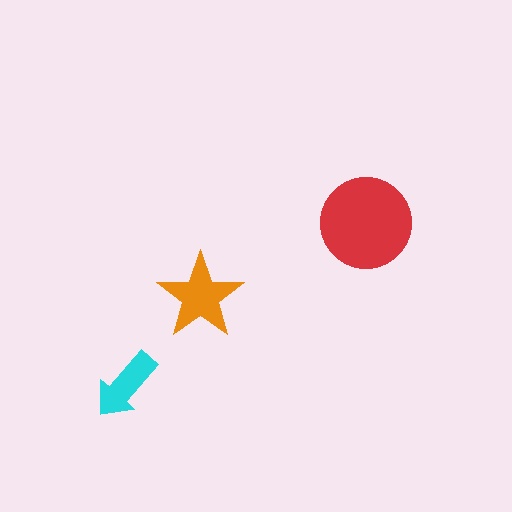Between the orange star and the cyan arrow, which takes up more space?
The orange star.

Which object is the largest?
The red circle.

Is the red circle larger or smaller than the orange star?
Larger.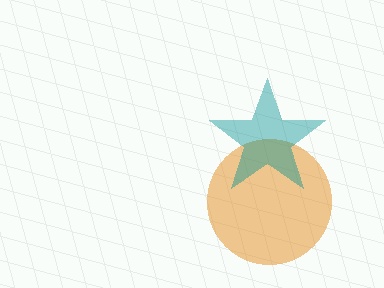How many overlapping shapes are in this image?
There are 2 overlapping shapes in the image.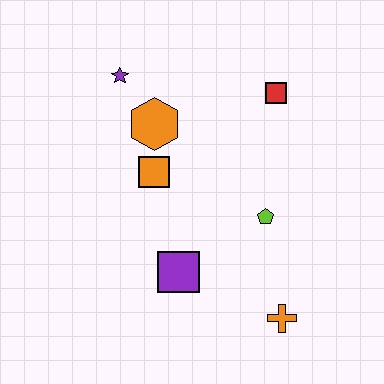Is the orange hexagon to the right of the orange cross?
No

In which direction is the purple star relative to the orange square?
The purple star is above the orange square.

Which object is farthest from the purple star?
The orange cross is farthest from the purple star.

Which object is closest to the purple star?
The orange hexagon is closest to the purple star.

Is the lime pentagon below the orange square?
Yes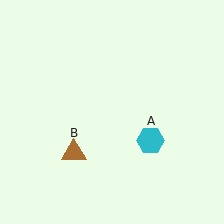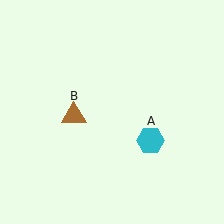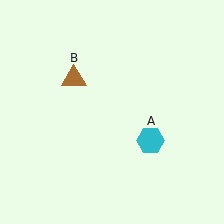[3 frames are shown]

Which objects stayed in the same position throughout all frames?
Cyan hexagon (object A) remained stationary.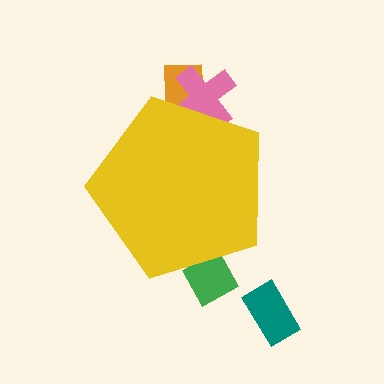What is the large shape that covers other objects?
A yellow pentagon.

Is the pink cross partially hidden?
Yes, the pink cross is partially hidden behind the yellow pentagon.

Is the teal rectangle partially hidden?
No, the teal rectangle is fully visible.